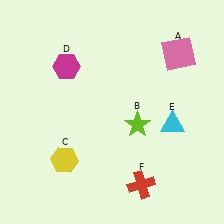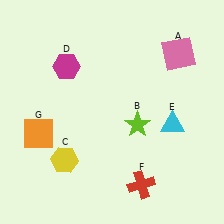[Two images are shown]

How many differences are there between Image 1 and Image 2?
There is 1 difference between the two images.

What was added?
An orange square (G) was added in Image 2.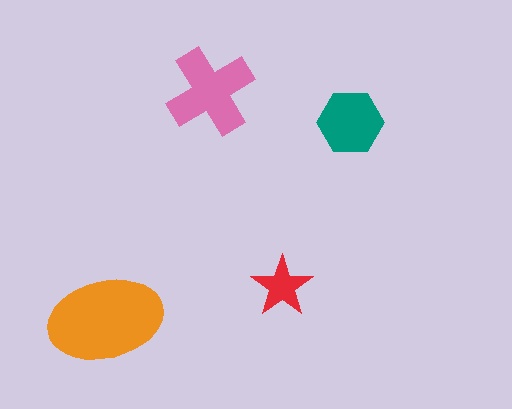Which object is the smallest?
The red star.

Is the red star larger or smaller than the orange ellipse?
Smaller.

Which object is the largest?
The orange ellipse.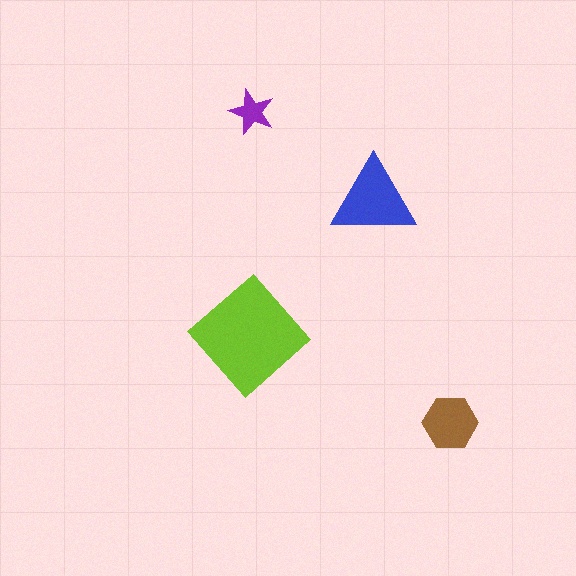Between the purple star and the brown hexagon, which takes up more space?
The brown hexagon.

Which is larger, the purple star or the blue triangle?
The blue triangle.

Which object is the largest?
The lime diamond.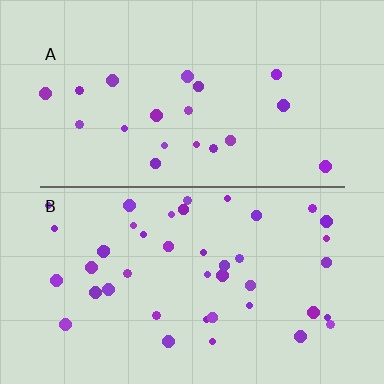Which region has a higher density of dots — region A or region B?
B (the bottom).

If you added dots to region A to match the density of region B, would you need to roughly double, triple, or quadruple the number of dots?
Approximately double.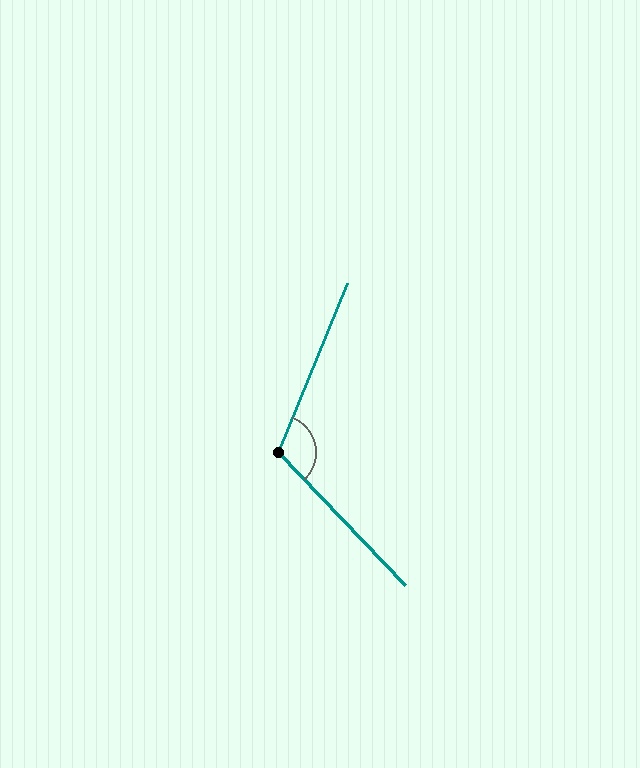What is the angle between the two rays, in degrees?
Approximately 114 degrees.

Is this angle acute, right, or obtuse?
It is obtuse.